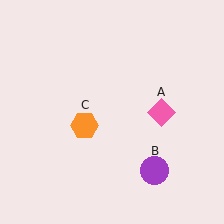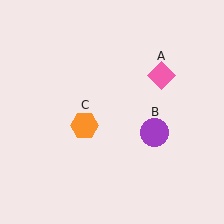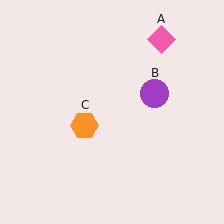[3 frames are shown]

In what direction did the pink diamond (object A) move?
The pink diamond (object A) moved up.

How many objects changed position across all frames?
2 objects changed position: pink diamond (object A), purple circle (object B).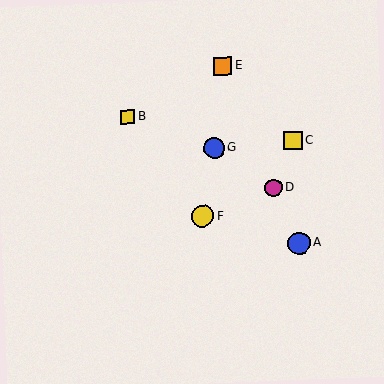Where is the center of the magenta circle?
The center of the magenta circle is at (273, 188).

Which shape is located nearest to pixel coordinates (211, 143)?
The blue circle (labeled G) at (214, 148) is nearest to that location.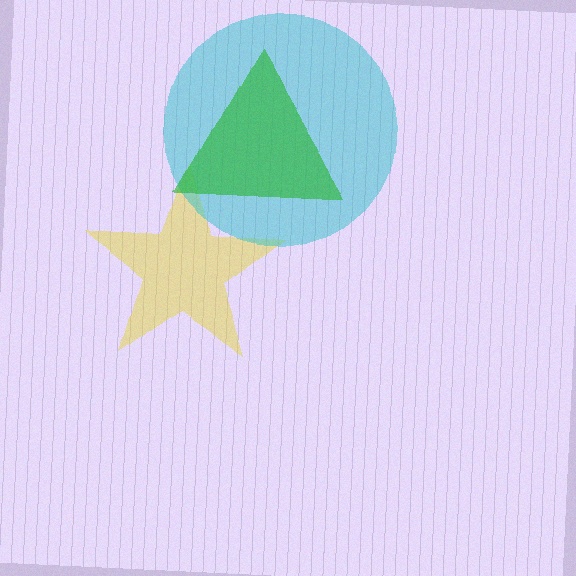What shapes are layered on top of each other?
The layered shapes are: a yellow star, a cyan circle, a green triangle.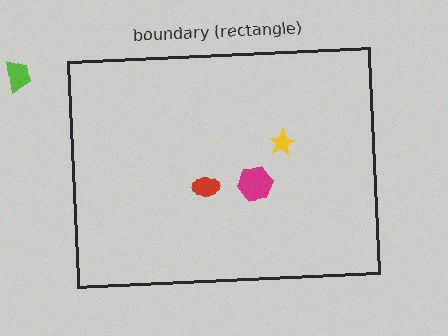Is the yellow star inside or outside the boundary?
Inside.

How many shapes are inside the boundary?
3 inside, 1 outside.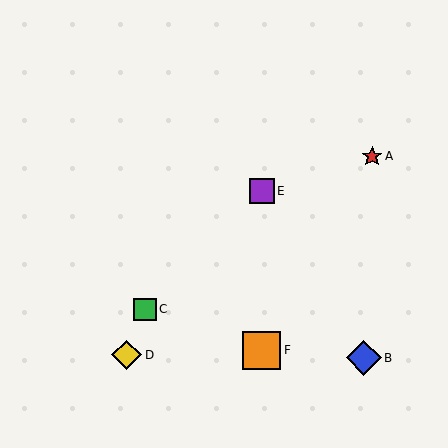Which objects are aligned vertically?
Objects E, F are aligned vertically.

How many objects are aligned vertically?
2 objects (E, F) are aligned vertically.